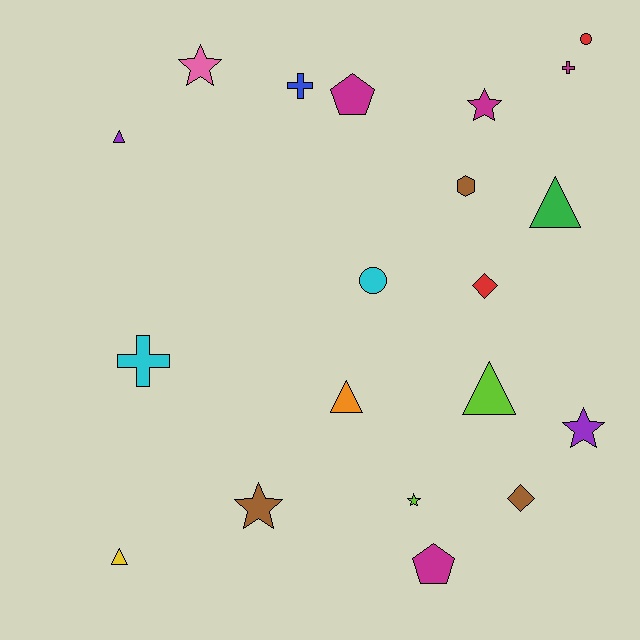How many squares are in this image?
There are no squares.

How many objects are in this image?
There are 20 objects.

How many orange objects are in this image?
There is 1 orange object.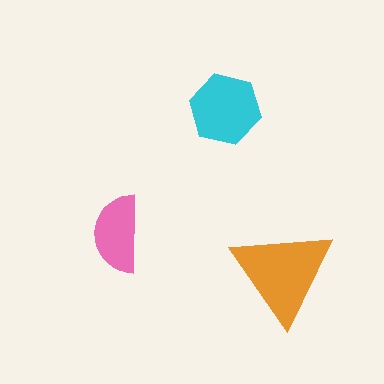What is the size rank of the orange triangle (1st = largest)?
1st.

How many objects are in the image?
There are 3 objects in the image.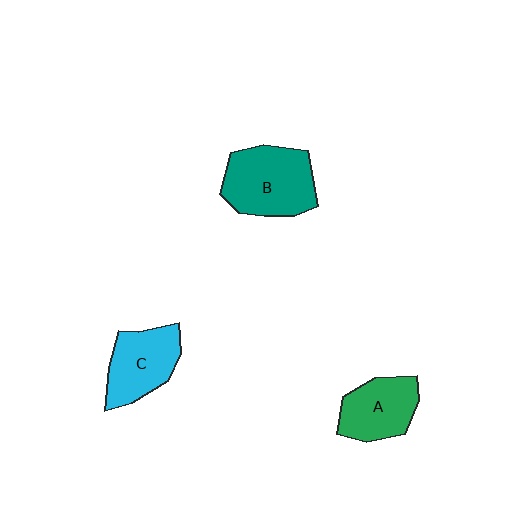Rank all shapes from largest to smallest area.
From largest to smallest: B (teal), C (cyan), A (green).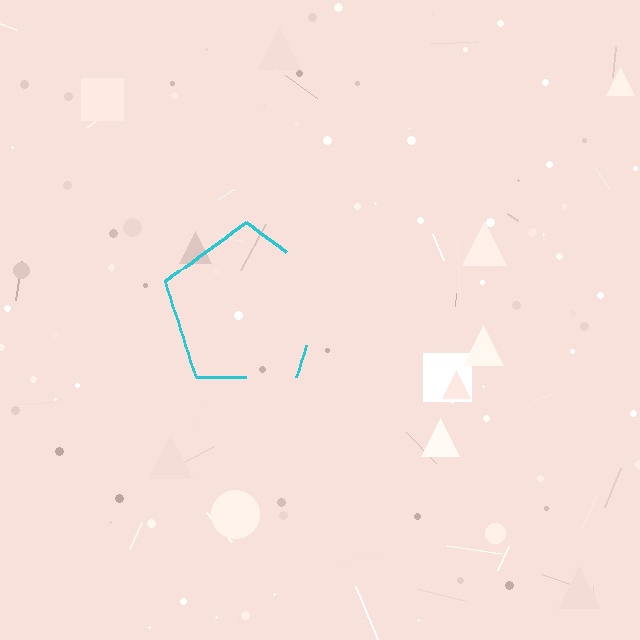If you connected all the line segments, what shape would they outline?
They would outline a pentagon.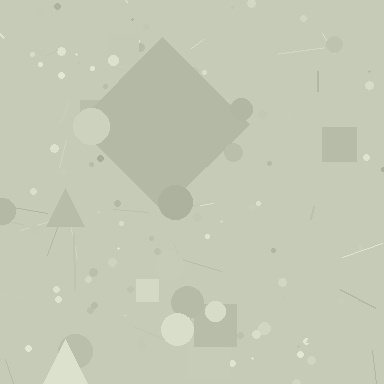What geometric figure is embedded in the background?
A diamond is embedded in the background.